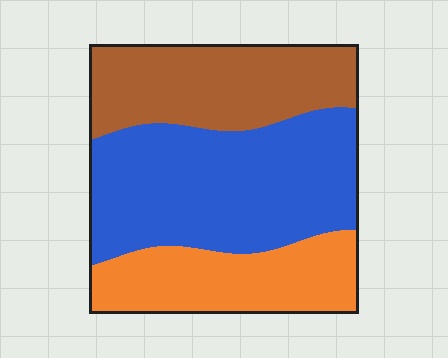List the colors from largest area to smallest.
From largest to smallest: blue, brown, orange.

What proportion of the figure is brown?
Brown takes up about one third (1/3) of the figure.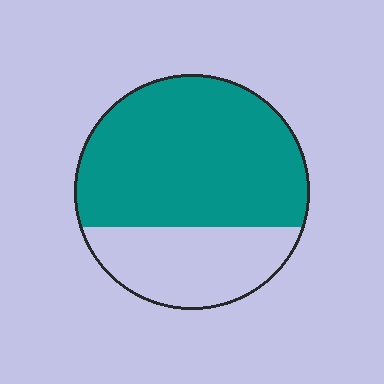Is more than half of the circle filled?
Yes.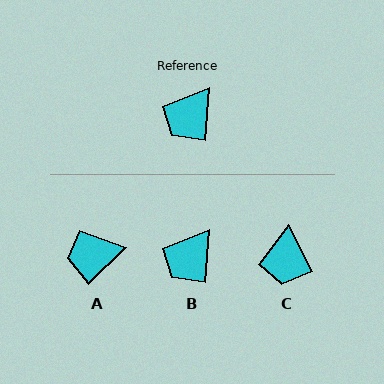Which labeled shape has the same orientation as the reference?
B.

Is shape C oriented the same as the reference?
No, it is off by about 32 degrees.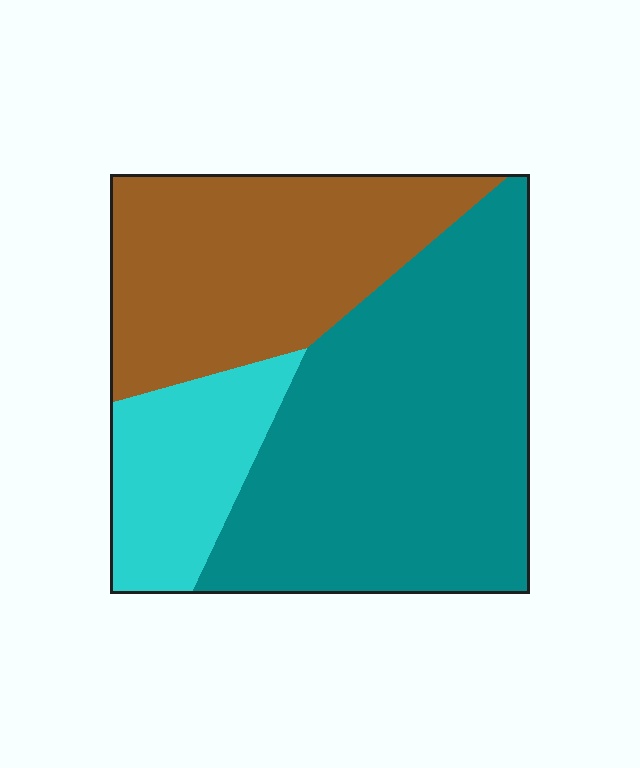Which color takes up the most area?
Teal, at roughly 50%.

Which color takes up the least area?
Cyan, at roughly 15%.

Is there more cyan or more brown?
Brown.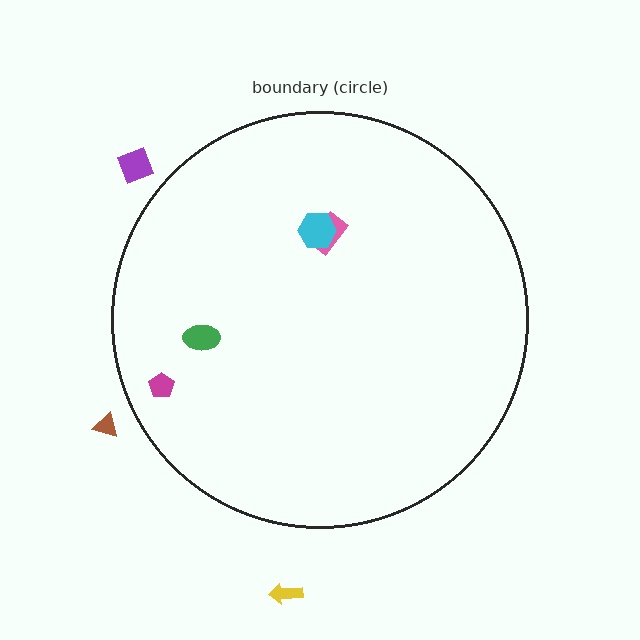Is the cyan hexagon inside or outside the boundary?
Inside.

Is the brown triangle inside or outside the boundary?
Outside.